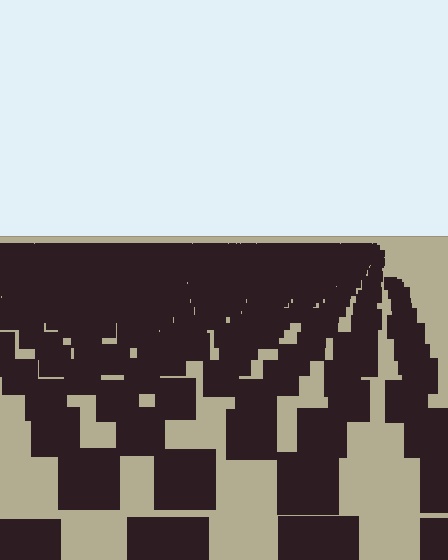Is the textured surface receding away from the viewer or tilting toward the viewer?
The surface is receding away from the viewer. Texture elements get smaller and denser toward the top.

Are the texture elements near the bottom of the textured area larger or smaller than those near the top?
Larger. Near the bottom, elements are closer to the viewer and appear at a bigger on-screen size.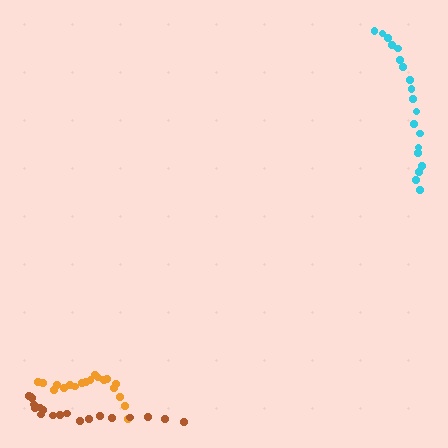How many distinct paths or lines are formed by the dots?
There are 3 distinct paths.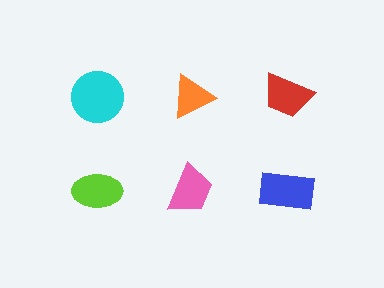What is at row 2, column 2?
A pink trapezoid.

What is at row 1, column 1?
A cyan circle.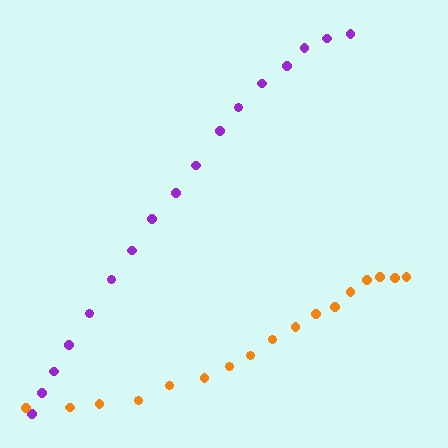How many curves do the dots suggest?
There are 2 distinct paths.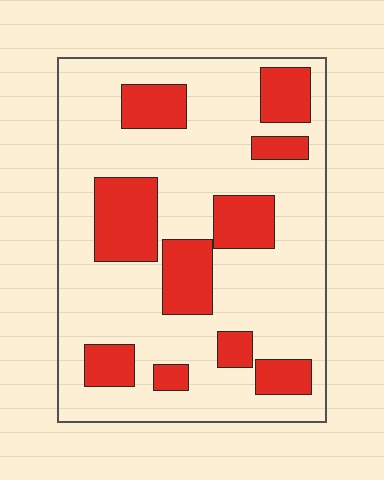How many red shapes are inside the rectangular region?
10.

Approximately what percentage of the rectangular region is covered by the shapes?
Approximately 25%.